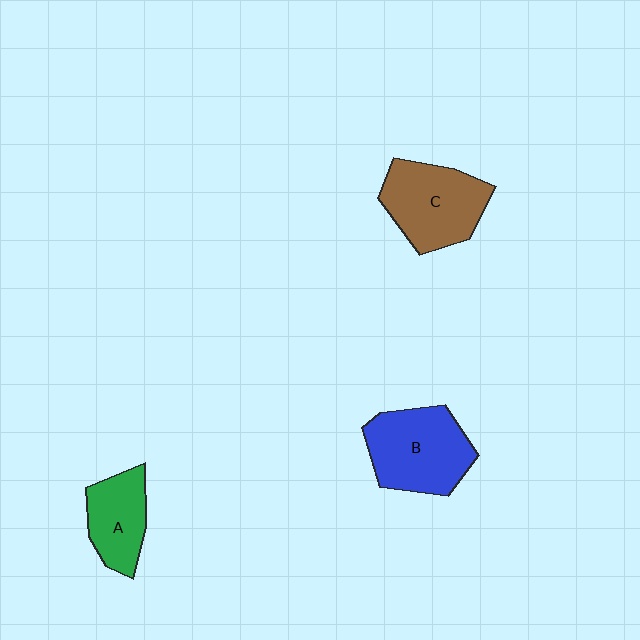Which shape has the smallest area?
Shape A (green).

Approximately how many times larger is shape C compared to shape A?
Approximately 1.4 times.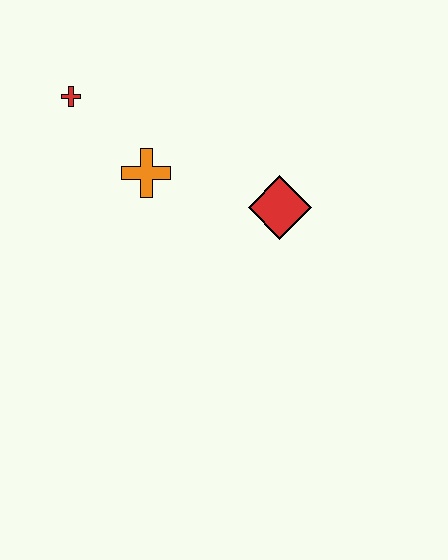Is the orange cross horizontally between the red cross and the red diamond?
Yes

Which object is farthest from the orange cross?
The red diamond is farthest from the orange cross.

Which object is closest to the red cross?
The orange cross is closest to the red cross.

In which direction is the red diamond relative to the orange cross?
The red diamond is to the right of the orange cross.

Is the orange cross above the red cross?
No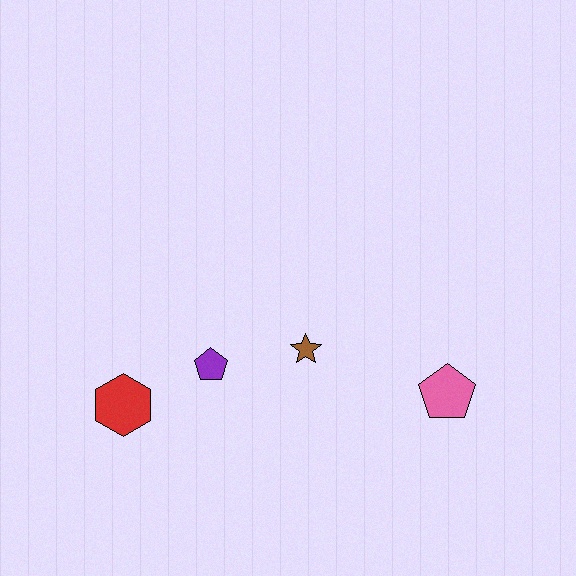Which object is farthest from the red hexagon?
The pink pentagon is farthest from the red hexagon.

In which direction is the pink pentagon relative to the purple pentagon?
The pink pentagon is to the right of the purple pentagon.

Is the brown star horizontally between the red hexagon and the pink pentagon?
Yes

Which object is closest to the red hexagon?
The purple pentagon is closest to the red hexagon.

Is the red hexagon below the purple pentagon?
Yes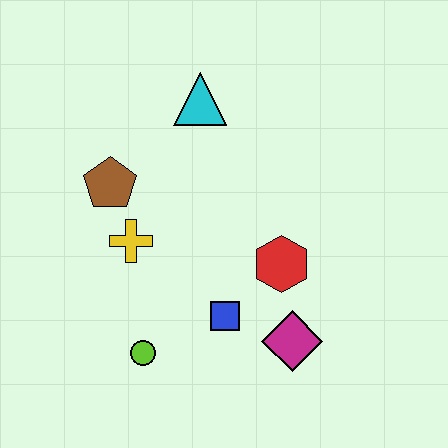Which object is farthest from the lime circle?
The cyan triangle is farthest from the lime circle.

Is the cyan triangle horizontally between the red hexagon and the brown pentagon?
Yes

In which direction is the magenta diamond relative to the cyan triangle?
The magenta diamond is below the cyan triangle.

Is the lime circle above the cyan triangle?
No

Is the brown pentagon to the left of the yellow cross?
Yes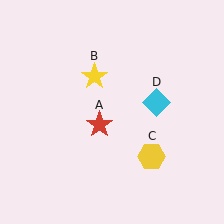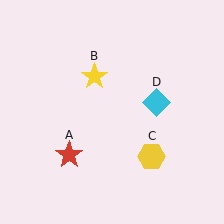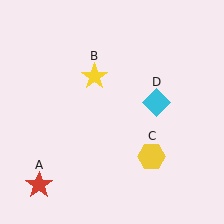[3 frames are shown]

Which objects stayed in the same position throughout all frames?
Yellow star (object B) and yellow hexagon (object C) and cyan diamond (object D) remained stationary.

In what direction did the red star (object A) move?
The red star (object A) moved down and to the left.